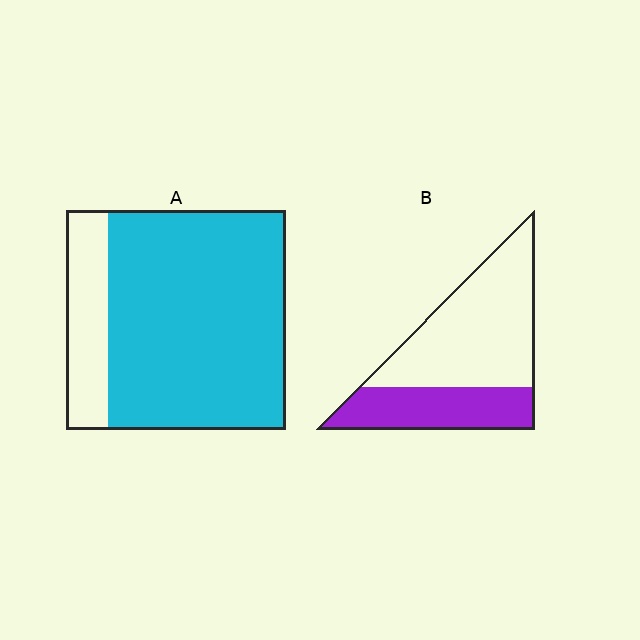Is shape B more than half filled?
No.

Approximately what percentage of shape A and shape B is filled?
A is approximately 80% and B is approximately 35%.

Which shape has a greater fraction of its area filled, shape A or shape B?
Shape A.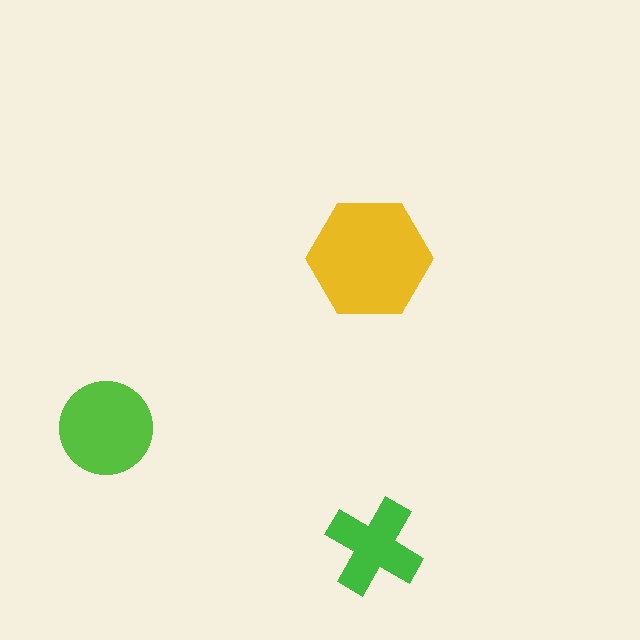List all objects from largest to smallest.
The yellow hexagon, the lime circle, the green cross.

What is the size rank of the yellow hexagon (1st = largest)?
1st.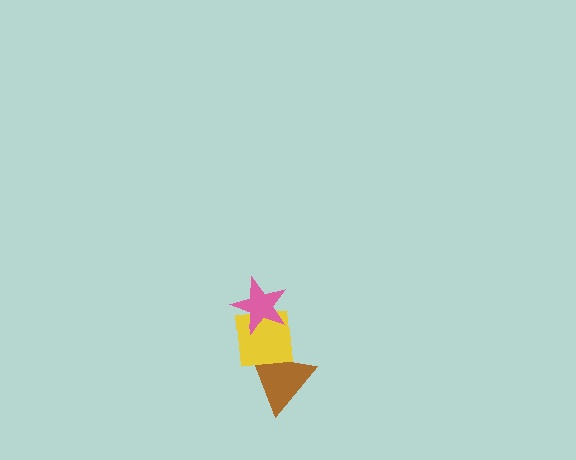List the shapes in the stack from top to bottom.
From top to bottom: the pink star, the yellow square, the brown triangle.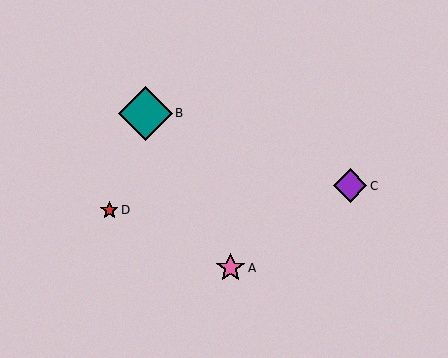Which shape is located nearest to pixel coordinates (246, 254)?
The pink star (labeled A) at (231, 268) is nearest to that location.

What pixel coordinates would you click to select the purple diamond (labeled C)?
Click at (350, 186) to select the purple diamond C.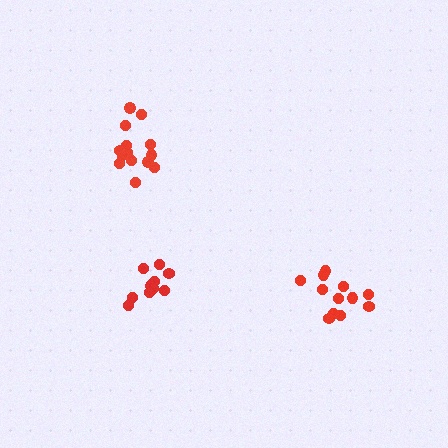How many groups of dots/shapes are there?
There are 3 groups.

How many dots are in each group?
Group 1: 14 dots, Group 2: 12 dots, Group 3: 10 dots (36 total).